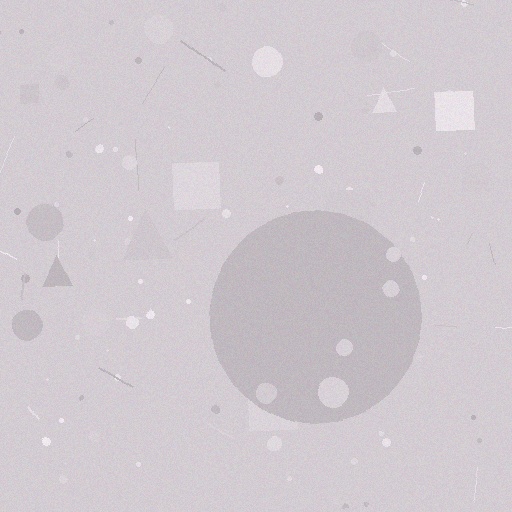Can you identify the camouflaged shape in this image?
The camouflaged shape is a circle.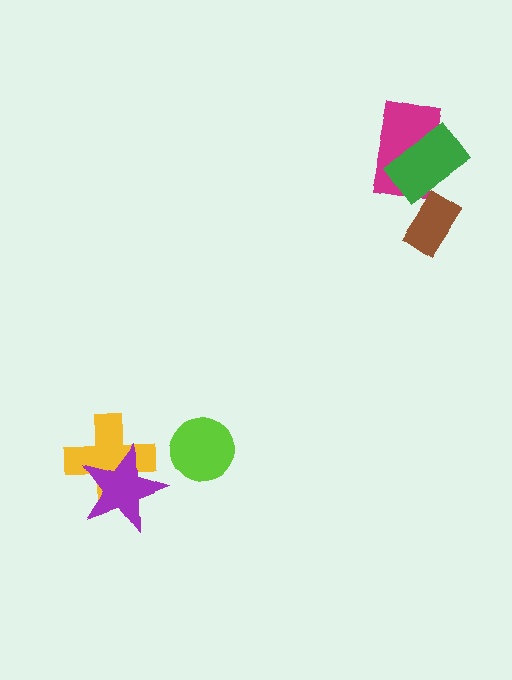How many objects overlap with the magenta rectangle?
1 object overlaps with the magenta rectangle.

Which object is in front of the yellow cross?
The purple star is in front of the yellow cross.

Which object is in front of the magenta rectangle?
The green rectangle is in front of the magenta rectangle.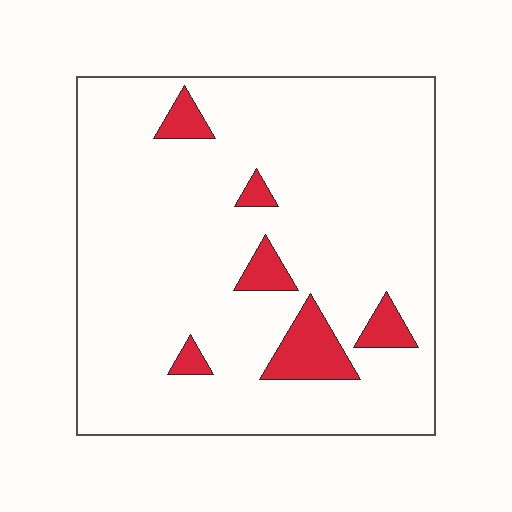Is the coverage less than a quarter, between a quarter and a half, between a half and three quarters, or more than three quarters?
Less than a quarter.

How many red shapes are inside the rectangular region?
6.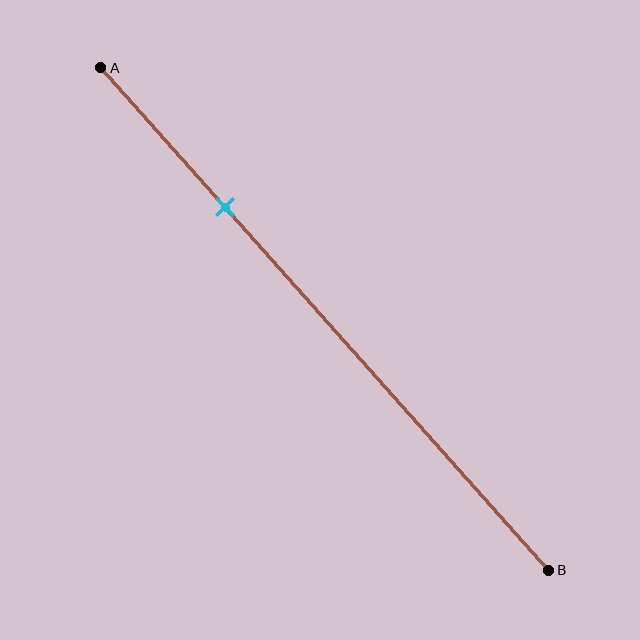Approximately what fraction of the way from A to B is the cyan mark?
The cyan mark is approximately 30% of the way from A to B.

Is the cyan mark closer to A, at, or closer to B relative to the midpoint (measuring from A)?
The cyan mark is closer to point A than the midpoint of segment AB.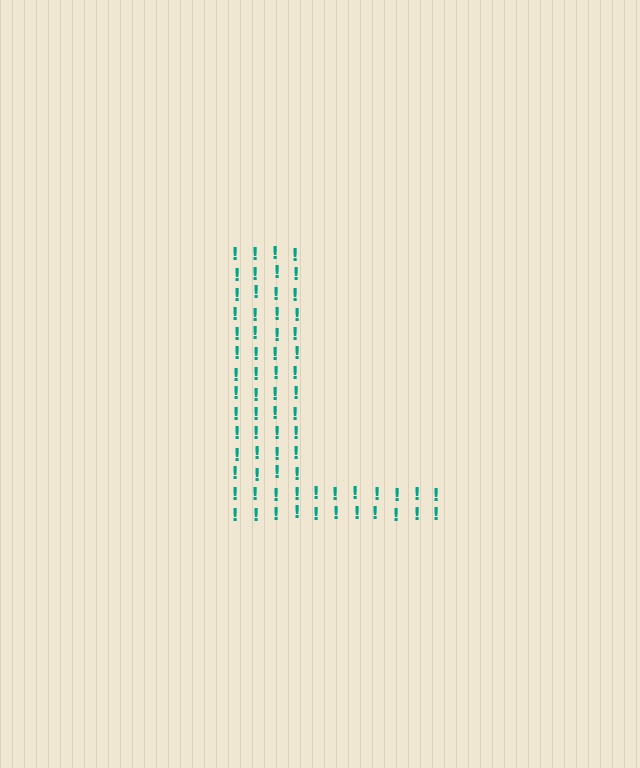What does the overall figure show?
The overall figure shows the letter L.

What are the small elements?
The small elements are exclamation marks.